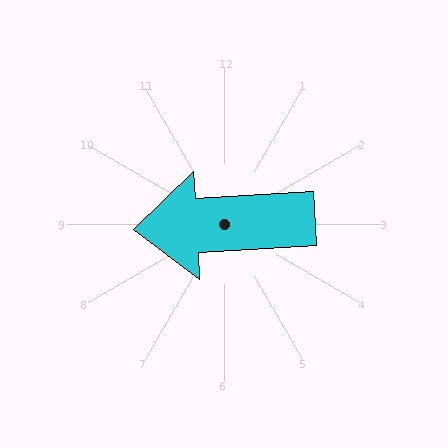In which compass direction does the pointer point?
West.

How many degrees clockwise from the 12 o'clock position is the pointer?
Approximately 267 degrees.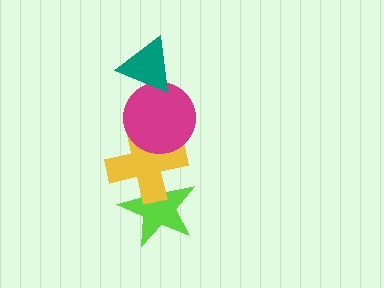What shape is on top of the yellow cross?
The magenta circle is on top of the yellow cross.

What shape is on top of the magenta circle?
The teal triangle is on top of the magenta circle.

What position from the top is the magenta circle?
The magenta circle is 2nd from the top.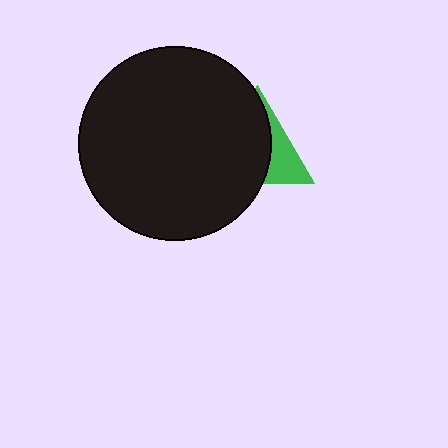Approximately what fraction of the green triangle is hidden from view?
Roughly 67% of the green triangle is hidden behind the black circle.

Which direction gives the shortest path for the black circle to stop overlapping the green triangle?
Moving left gives the shortest separation.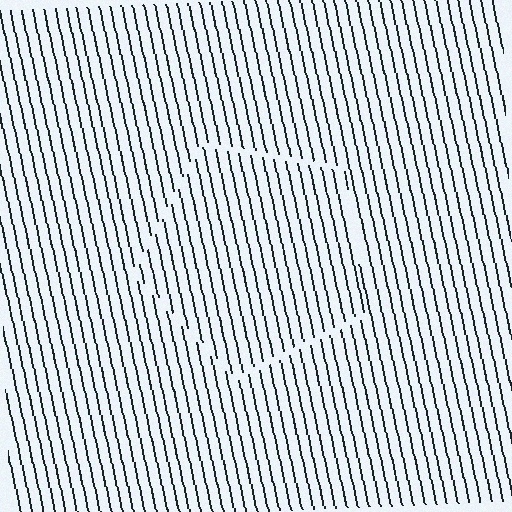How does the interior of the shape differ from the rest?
The interior of the shape contains the same grating, shifted by half a period — the contour is defined by the phase discontinuity where line-ends from the inner and outer gratings abut.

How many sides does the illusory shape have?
5 sides — the line-ends trace a pentagon.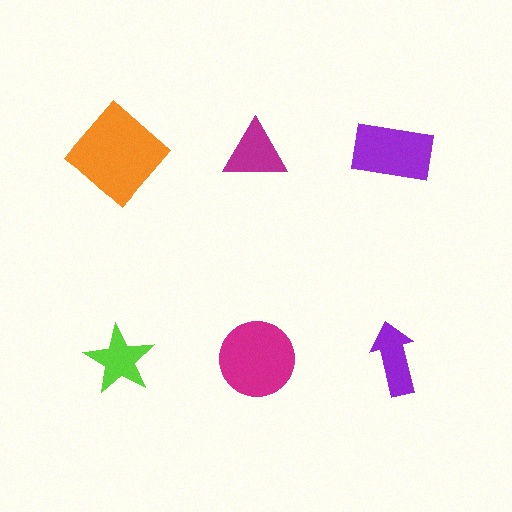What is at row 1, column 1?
An orange diamond.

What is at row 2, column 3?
A purple arrow.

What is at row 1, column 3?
A purple rectangle.